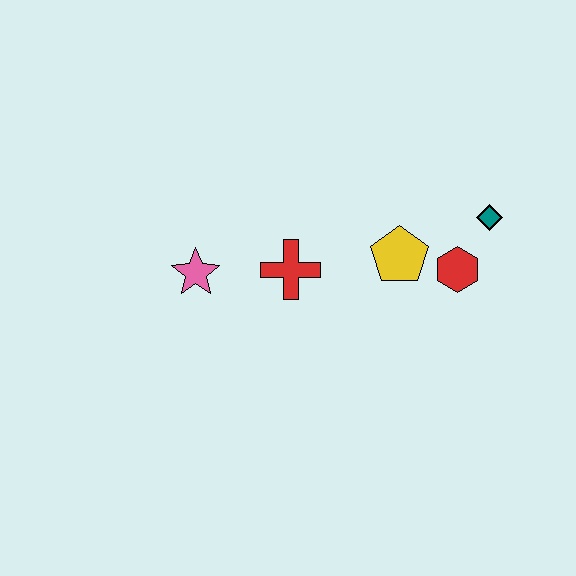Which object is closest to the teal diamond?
The red hexagon is closest to the teal diamond.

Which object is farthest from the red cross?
The teal diamond is farthest from the red cross.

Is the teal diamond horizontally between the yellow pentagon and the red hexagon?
No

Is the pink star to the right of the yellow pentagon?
No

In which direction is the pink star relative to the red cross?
The pink star is to the left of the red cross.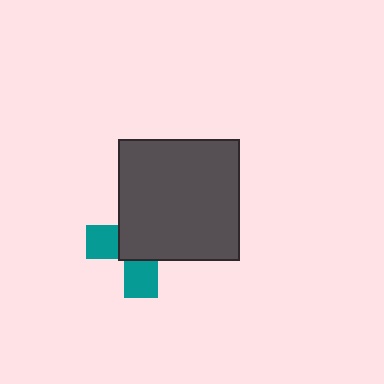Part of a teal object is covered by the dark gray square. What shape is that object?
It is a cross.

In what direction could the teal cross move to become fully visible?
The teal cross could move toward the lower-left. That would shift it out from behind the dark gray square entirely.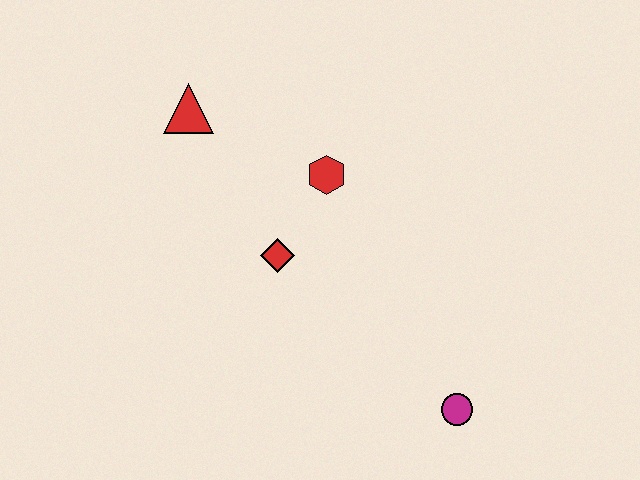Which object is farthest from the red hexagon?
The magenta circle is farthest from the red hexagon.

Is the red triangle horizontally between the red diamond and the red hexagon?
No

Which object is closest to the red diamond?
The red hexagon is closest to the red diamond.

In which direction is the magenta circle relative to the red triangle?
The magenta circle is below the red triangle.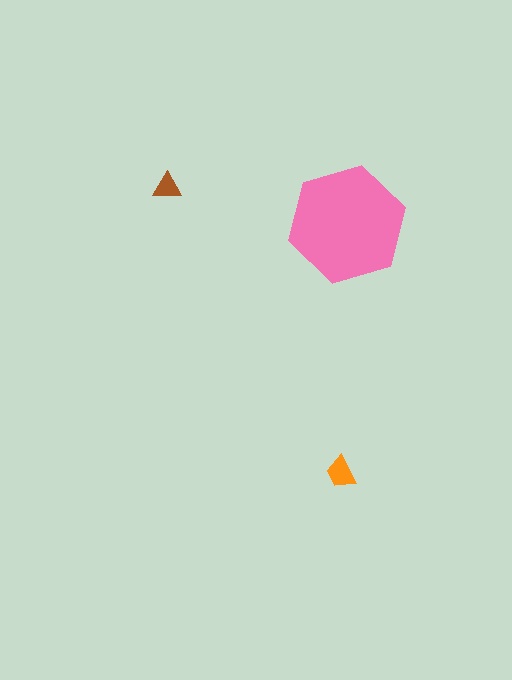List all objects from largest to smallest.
The pink hexagon, the orange trapezoid, the brown triangle.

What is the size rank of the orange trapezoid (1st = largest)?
2nd.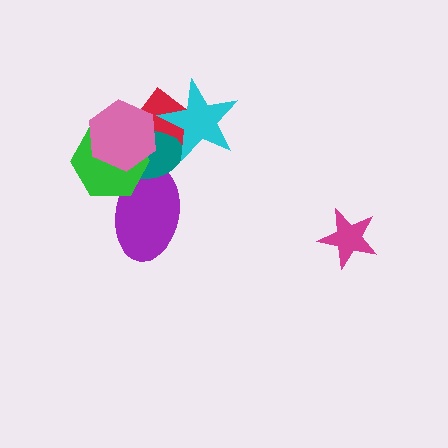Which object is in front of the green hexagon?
The pink hexagon is in front of the green hexagon.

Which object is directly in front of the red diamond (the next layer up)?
The teal ellipse is directly in front of the red diamond.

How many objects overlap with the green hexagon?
4 objects overlap with the green hexagon.